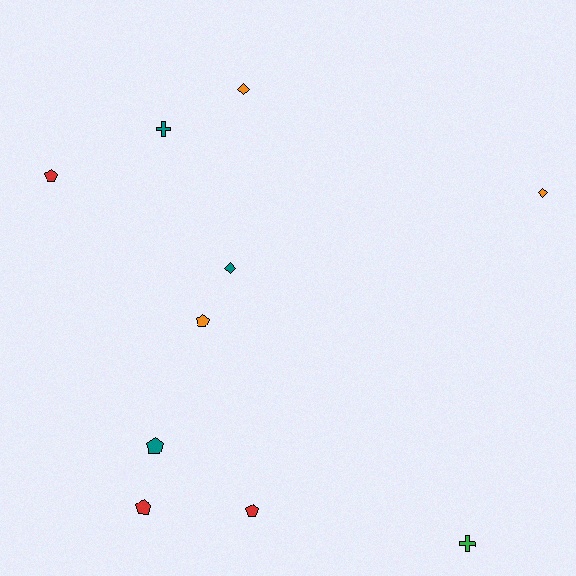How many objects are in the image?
There are 10 objects.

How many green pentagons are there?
There are no green pentagons.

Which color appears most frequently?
Red, with 3 objects.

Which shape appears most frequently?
Pentagon, with 5 objects.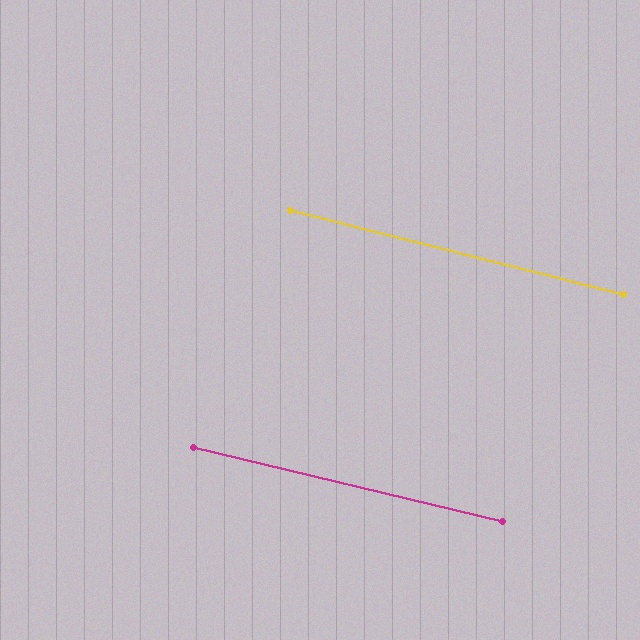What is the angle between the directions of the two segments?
Approximately 1 degree.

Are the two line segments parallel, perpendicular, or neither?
Parallel — their directions differ by only 0.7°.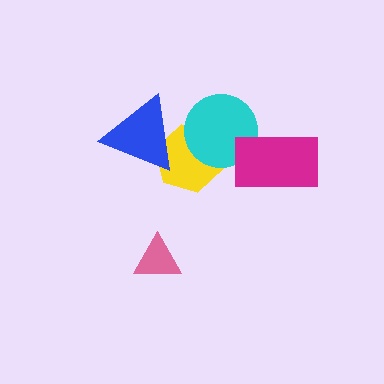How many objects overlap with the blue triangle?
1 object overlaps with the blue triangle.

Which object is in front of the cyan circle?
The magenta rectangle is in front of the cyan circle.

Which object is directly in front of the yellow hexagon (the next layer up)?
The blue triangle is directly in front of the yellow hexagon.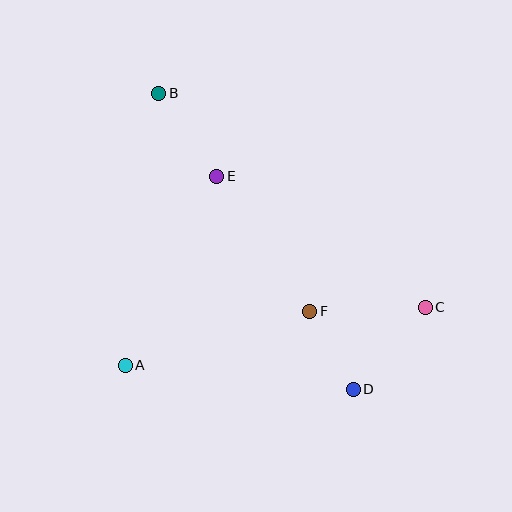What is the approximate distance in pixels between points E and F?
The distance between E and F is approximately 164 pixels.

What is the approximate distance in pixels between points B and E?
The distance between B and E is approximately 101 pixels.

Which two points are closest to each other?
Points D and F are closest to each other.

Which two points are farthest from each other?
Points B and D are farthest from each other.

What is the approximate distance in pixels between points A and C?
The distance between A and C is approximately 306 pixels.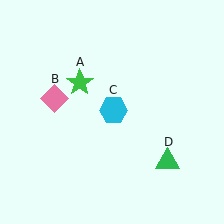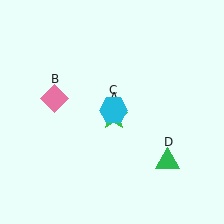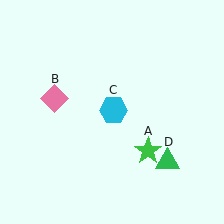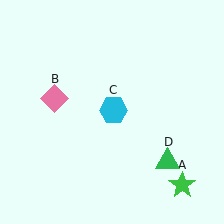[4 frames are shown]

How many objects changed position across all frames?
1 object changed position: green star (object A).